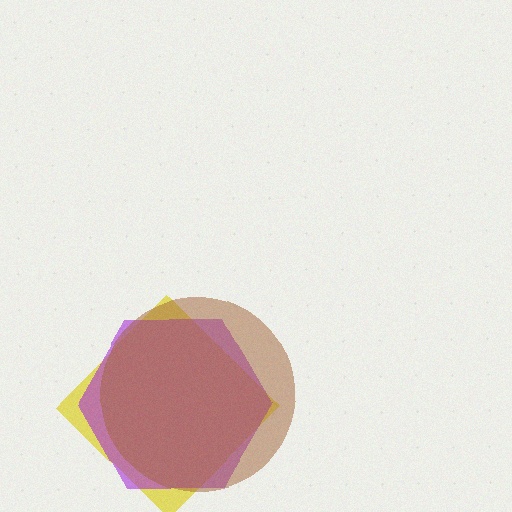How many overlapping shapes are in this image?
There are 3 overlapping shapes in the image.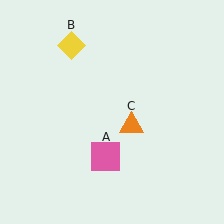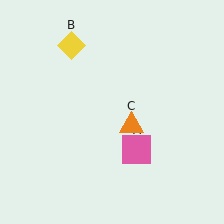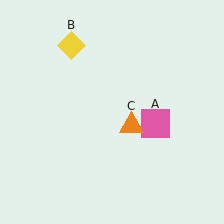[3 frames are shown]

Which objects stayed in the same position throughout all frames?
Yellow diamond (object B) and orange triangle (object C) remained stationary.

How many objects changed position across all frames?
1 object changed position: pink square (object A).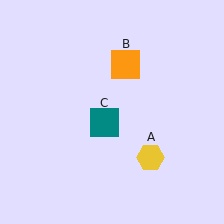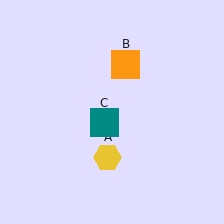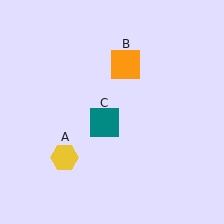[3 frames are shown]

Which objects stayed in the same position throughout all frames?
Orange square (object B) and teal square (object C) remained stationary.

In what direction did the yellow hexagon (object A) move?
The yellow hexagon (object A) moved left.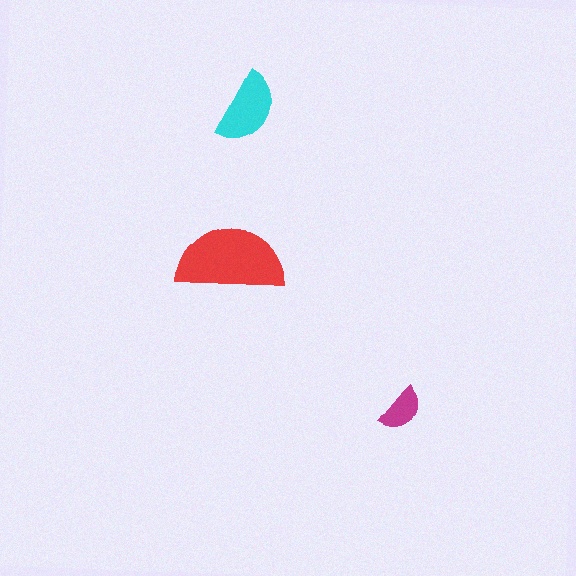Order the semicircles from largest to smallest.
the red one, the cyan one, the magenta one.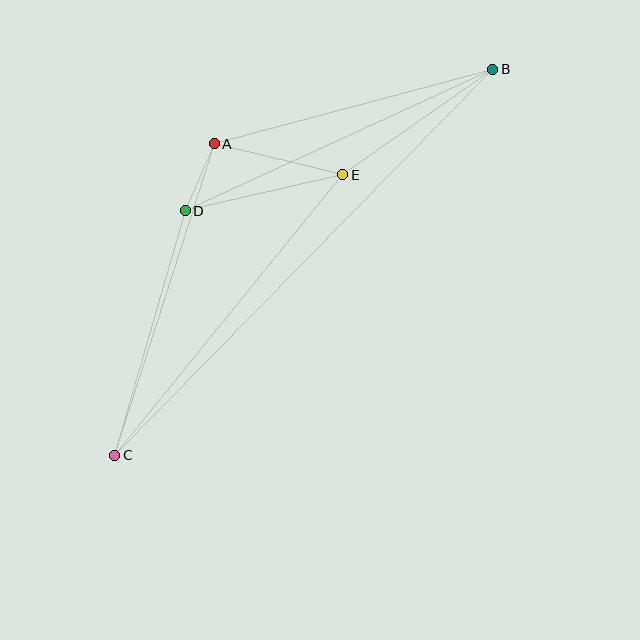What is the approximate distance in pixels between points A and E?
The distance between A and E is approximately 132 pixels.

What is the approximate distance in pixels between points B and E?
The distance between B and E is approximately 184 pixels.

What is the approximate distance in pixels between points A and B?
The distance between A and B is approximately 288 pixels.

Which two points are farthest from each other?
Points B and C are farthest from each other.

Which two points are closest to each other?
Points A and D are closest to each other.